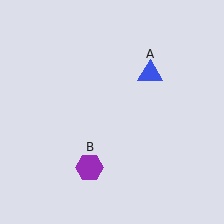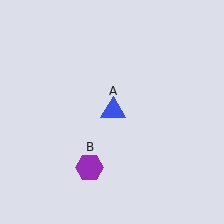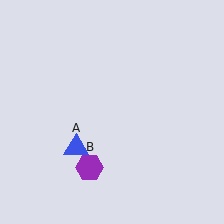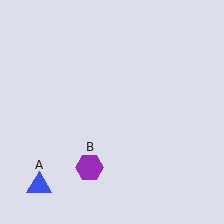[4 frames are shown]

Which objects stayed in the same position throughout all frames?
Purple hexagon (object B) remained stationary.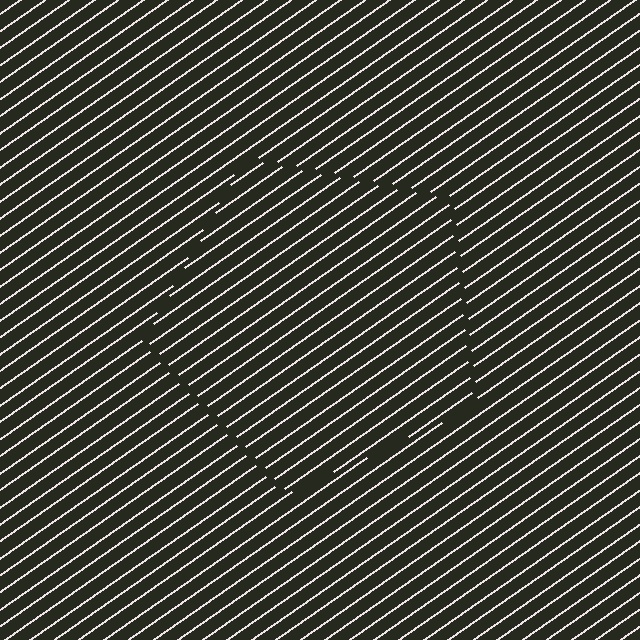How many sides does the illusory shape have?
5 sides — the line-ends trace a pentagon.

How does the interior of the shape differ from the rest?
The interior of the shape contains the same grating, shifted by half a period — the contour is defined by the phase discontinuity where line-ends from the inner and outer gratings abut.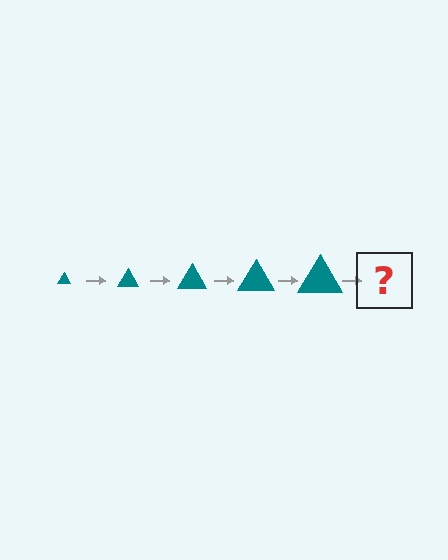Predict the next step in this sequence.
The next step is a teal triangle, larger than the previous one.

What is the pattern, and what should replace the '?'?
The pattern is that the triangle gets progressively larger each step. The '?' should be a teal triangle, larger than the previous one.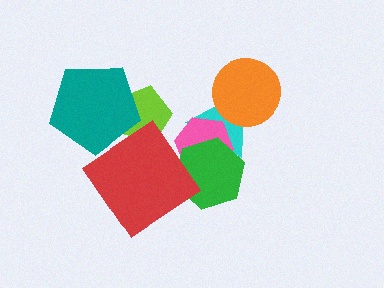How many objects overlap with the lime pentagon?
2 objects overlap with the lime pentagon.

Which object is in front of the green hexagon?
The red diamond is in front of the green hexagon.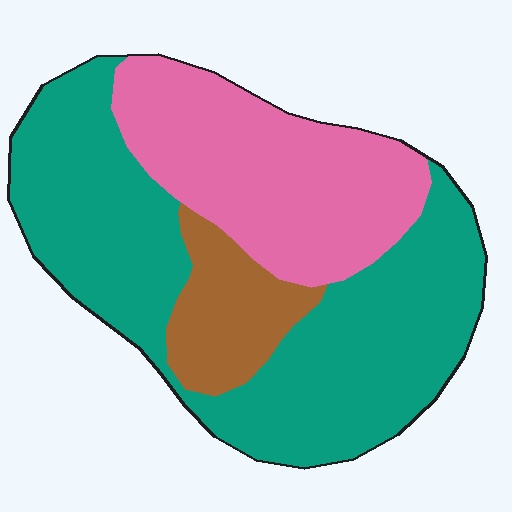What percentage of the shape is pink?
Pink covers about 30% of the shape.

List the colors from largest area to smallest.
From largest to smallest: teal, pink, brown.